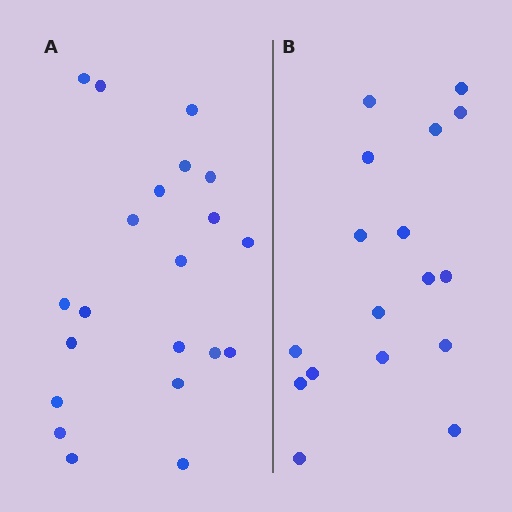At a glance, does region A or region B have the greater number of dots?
Region A (the left region) has more dots.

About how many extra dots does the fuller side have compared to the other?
Region A has about 4 more dots than region B.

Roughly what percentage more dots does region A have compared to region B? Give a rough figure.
About 25% more.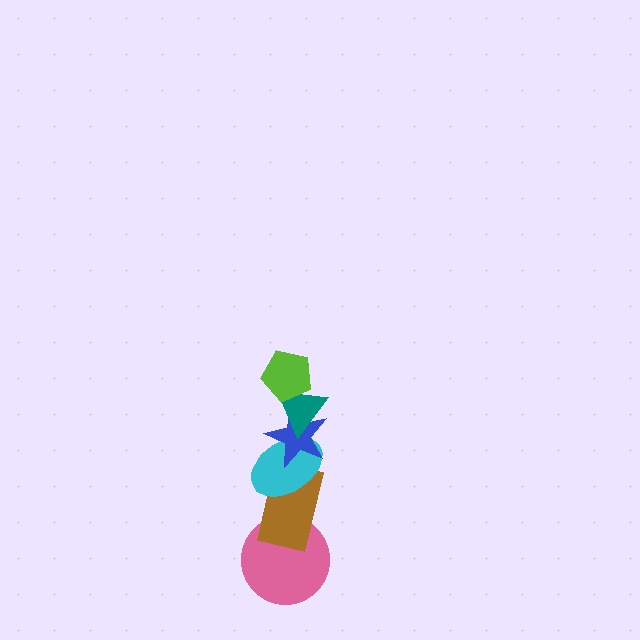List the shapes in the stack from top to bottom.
From top to bottom: the lime pentagon, the teal triangle, the blue star, the cyan ellipse, the brown rectangle, the pink circle.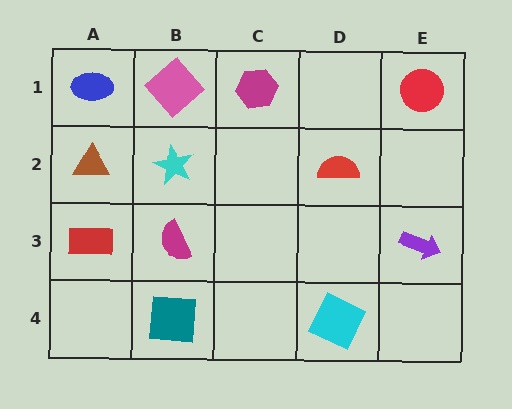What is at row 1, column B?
A pink diamond.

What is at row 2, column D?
A red semicircle.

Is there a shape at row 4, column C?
No, that cell is empty.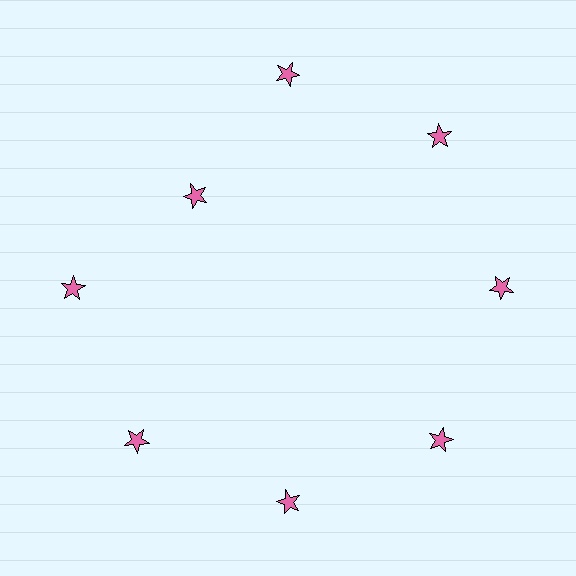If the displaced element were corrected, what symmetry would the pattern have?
It would have 8-fold rotational symmetry — the pattern would map onto itself every 45 degrees.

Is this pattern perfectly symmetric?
No. The 8 pink stars are arranged in a ring, but one element near the 10 o'clock position is pulled inward toward the center, breaking the 8-fold rotational symmetry.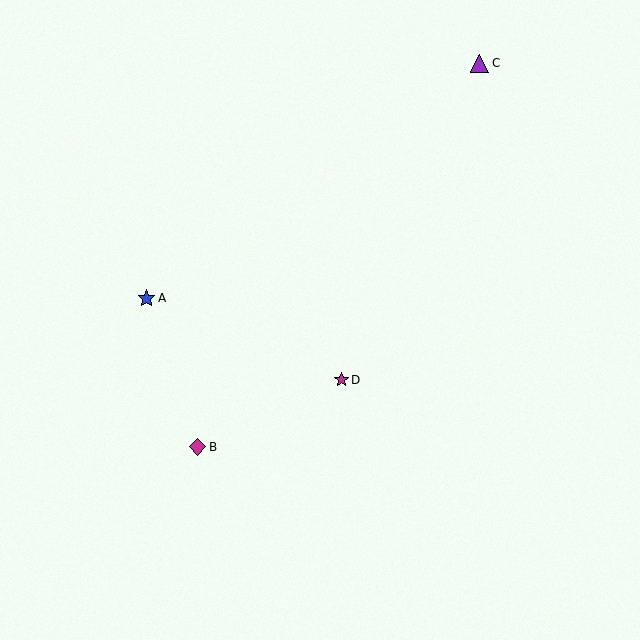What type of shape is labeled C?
Shape C is a purple triangle.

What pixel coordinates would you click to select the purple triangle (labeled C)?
Click at (480, 63) to select the purple triangle C.